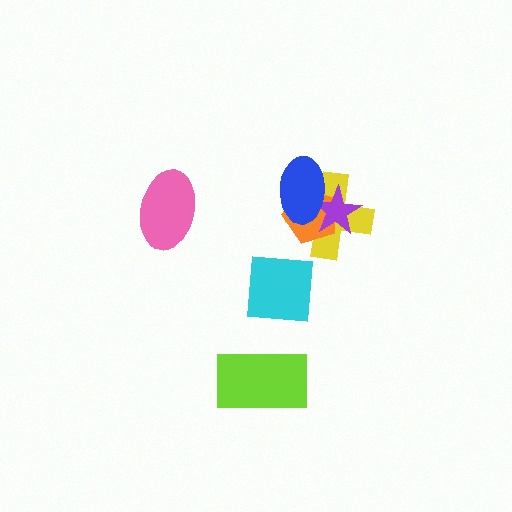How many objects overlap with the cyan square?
0 objects overlap with the cyan square.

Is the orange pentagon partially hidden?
Yes, it is partially covered by another shape.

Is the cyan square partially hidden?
No, no other shape covers it.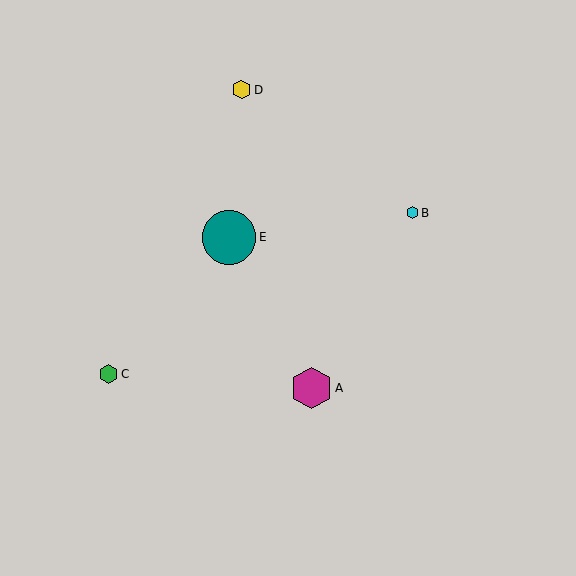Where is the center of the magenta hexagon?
The center of the magenta hexagon is at (311, 388).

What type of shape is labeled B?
Shape B is a cyan hexagon.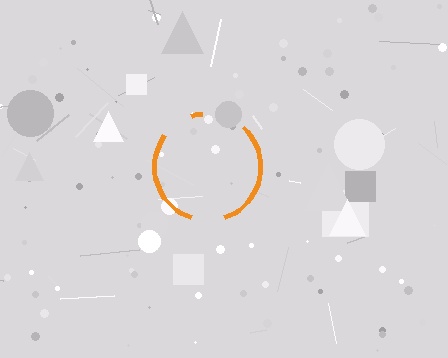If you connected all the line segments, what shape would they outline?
They would outline a circle.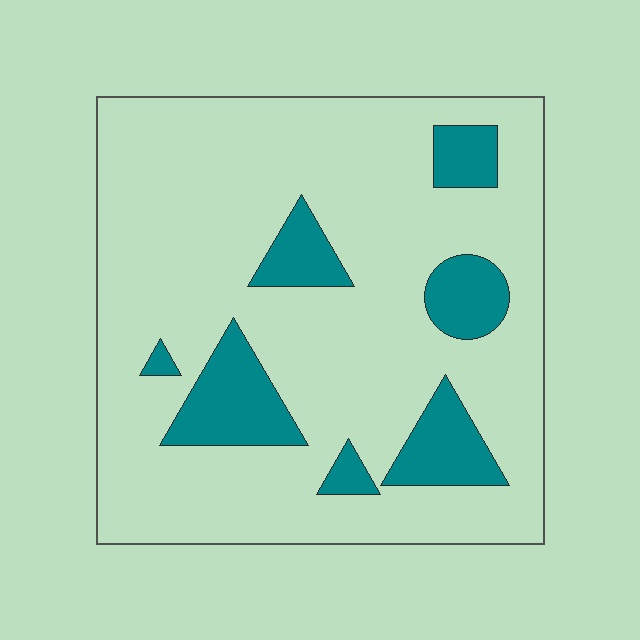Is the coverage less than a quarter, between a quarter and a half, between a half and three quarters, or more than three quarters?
Less than a quarter.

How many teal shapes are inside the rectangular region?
7.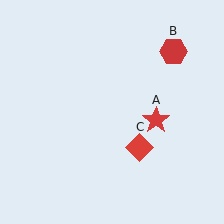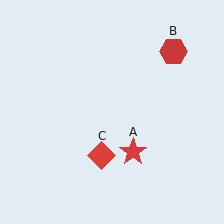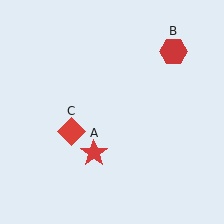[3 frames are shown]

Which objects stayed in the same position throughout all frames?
Red hexagon (object B) remained stationary.